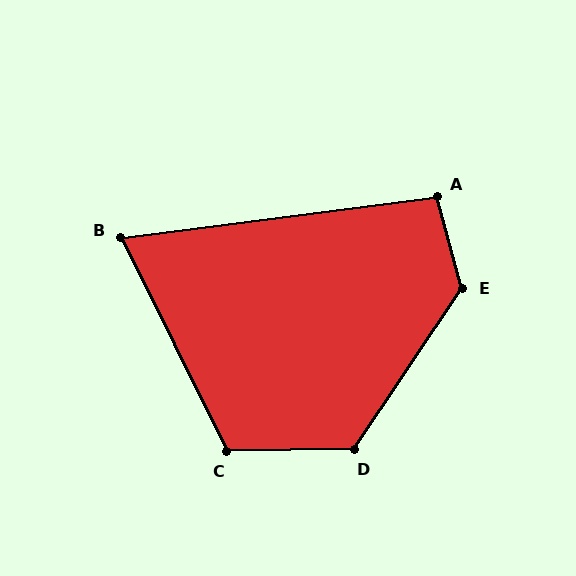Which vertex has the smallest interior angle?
B, at approximately 71 degrees.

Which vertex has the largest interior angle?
E, at approximately 131 degrees.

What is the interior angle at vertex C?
Approximately 115 degrees (obtuse).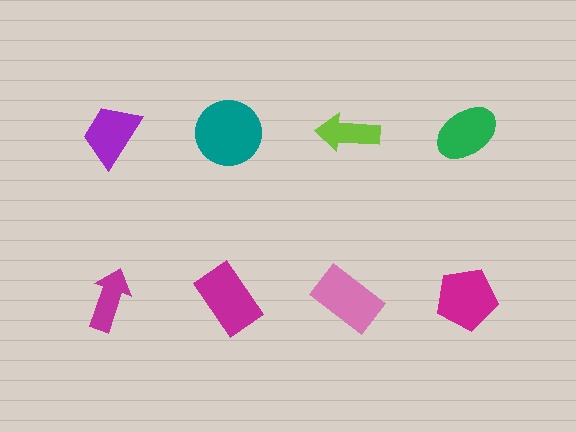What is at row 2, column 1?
A magenta arrow.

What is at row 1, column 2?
A teal circle.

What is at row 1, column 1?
A purple trapezoid.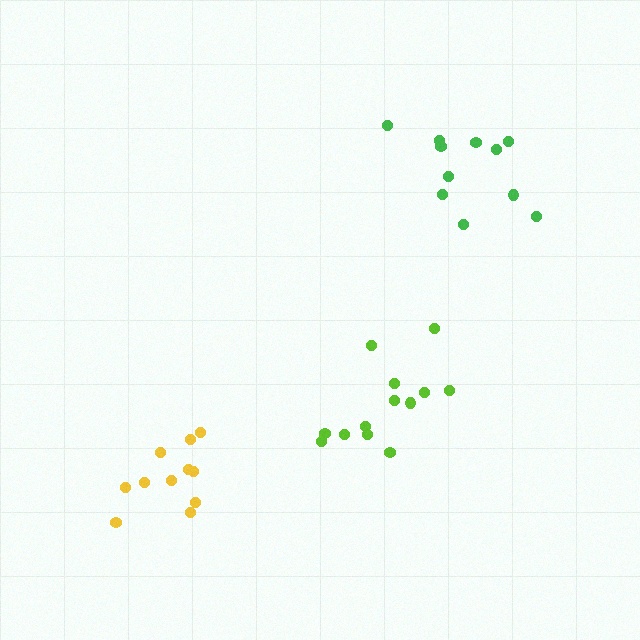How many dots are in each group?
Group 1: 13 dots, Group 2: 11 dots, Group 3: 11 dots (35 total).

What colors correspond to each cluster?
The clusters are colored: lime, green, yellow.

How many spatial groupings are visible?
There are 3 spatial groupings.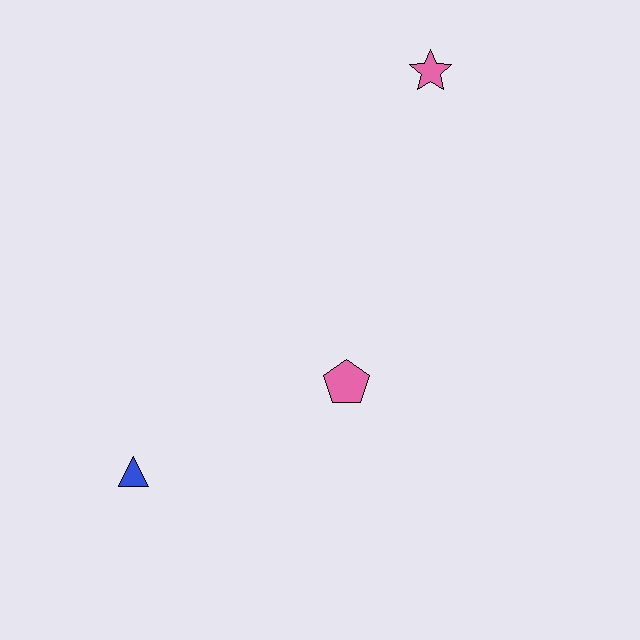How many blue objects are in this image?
There is 1 blue object.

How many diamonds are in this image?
There are no diamonds.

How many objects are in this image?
There are 3 objects.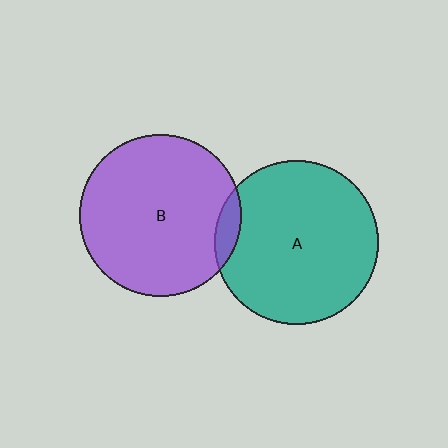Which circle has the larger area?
Circle A (teal).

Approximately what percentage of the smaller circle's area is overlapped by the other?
Approximately 5%.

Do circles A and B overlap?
Yes.